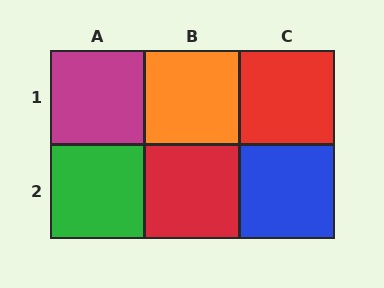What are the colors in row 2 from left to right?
Green, red, blue.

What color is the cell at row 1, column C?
Red.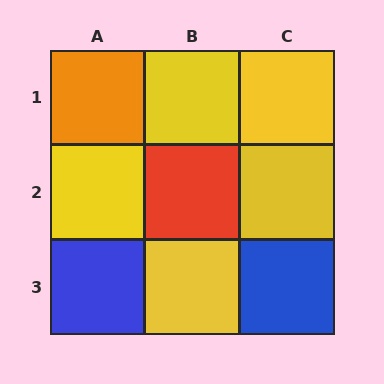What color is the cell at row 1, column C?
Yellow.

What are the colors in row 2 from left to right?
Yellow, red, yellow.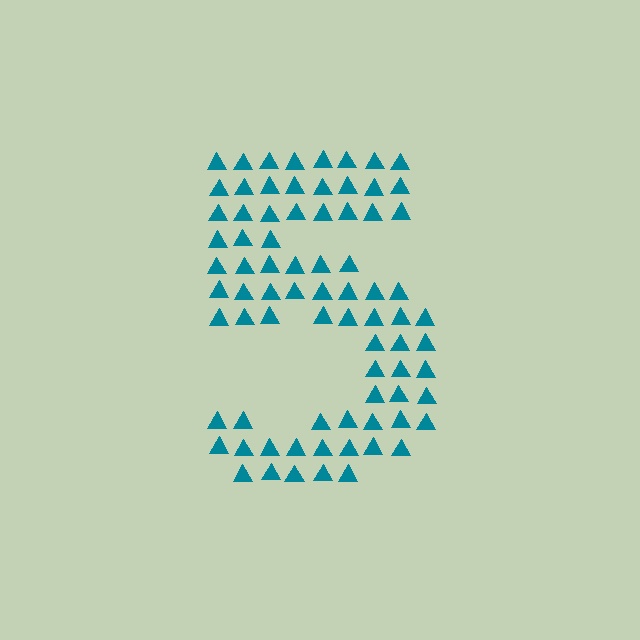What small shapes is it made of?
It is made of small triangles.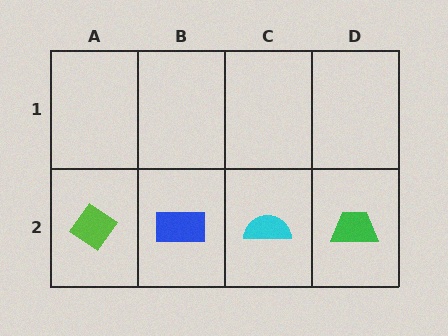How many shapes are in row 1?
0 shapes.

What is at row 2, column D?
A green trapezoid.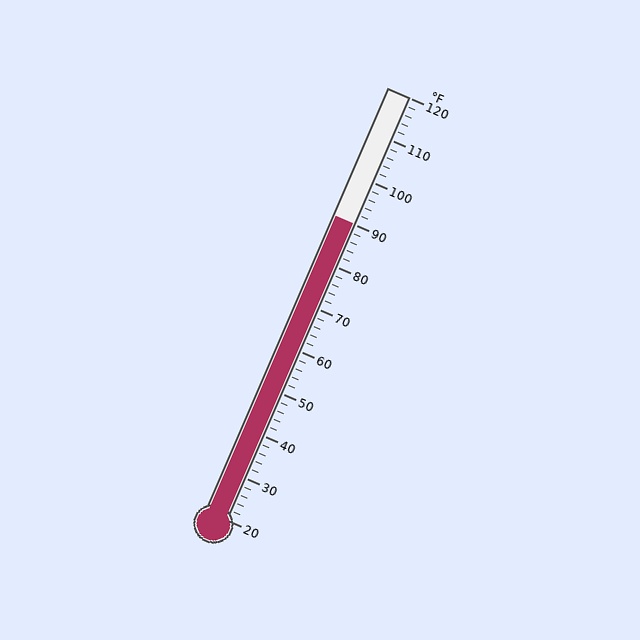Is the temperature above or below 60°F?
The temperature is above 60°F.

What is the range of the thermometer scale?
The thermometer scale ranges from 20°F to 120°F.